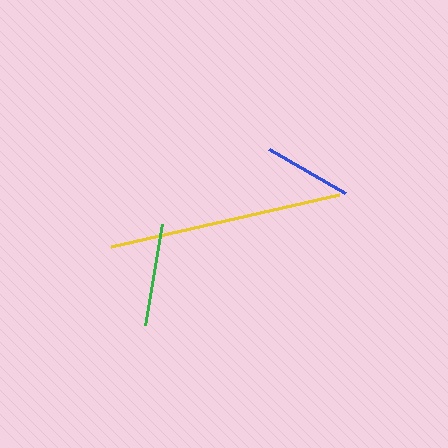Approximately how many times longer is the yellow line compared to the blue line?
The yellow line is approximately 2.7 times the length of the blue line.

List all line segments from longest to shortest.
From longest to shortest: yellow, green, blue.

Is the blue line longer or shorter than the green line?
The green line is longer than the blue line.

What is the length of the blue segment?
The blue segment is approximately 88 pixels long.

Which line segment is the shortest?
The blue line is the shortest at approximately 88 pixels.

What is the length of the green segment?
The green segment is approximately 103 pixels long.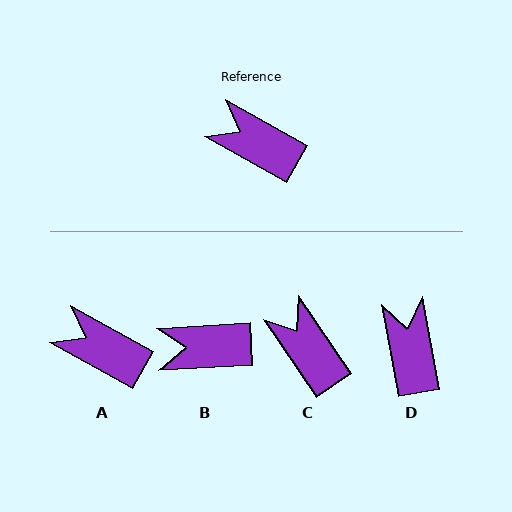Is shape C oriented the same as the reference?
No, it is off by about 27 degrees.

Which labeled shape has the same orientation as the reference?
A.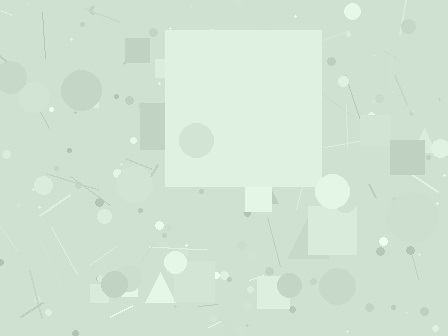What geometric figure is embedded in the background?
A square is embedded in the background.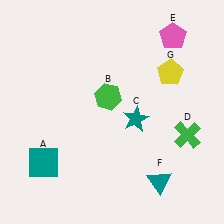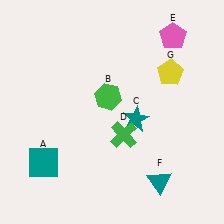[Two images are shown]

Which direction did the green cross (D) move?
The green cross (D) moved left.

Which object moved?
The green cross (D) moved left.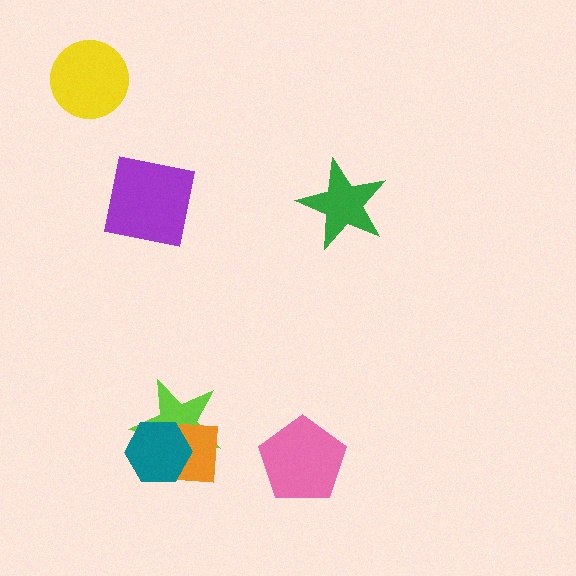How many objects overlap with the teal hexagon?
2 objects overlap with the teal hexagon.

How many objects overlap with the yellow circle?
0 objects overlap with the yellow circle.